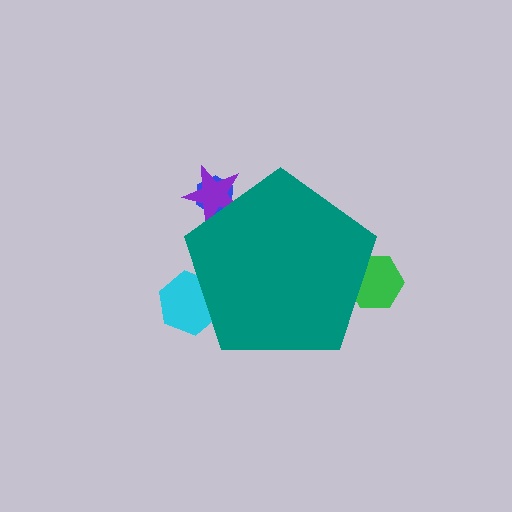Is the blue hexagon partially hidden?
Yes, the blue hexagon is partially hidden behind the teal pentagon.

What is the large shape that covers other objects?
A teal pentagon.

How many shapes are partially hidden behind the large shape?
4 shapes are partially hidden.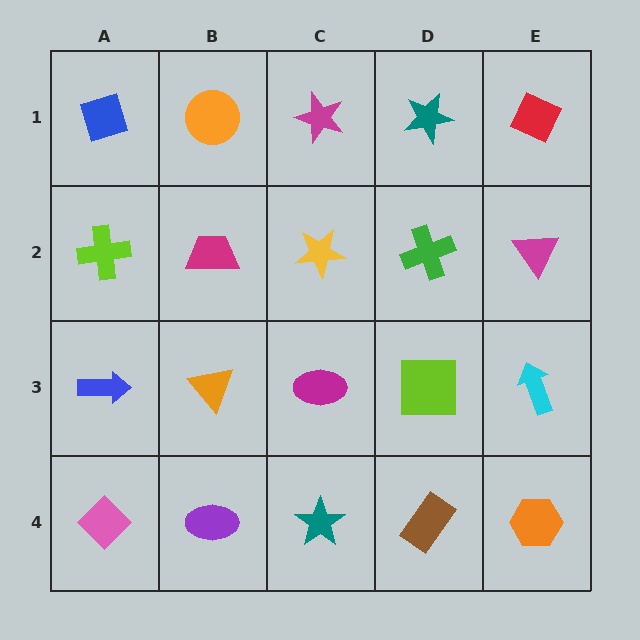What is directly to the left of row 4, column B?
A pink diamond.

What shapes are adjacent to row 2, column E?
A red diamond (row 1, column E), a cyan arrow (row 3, column E), a green cross (row 2, column D).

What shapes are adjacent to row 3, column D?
A green cross (row 2, column D), a brown rectangle (row 4, column D), a magenta ellipse (row 3, column C), a cyan arrow (row 3, column E).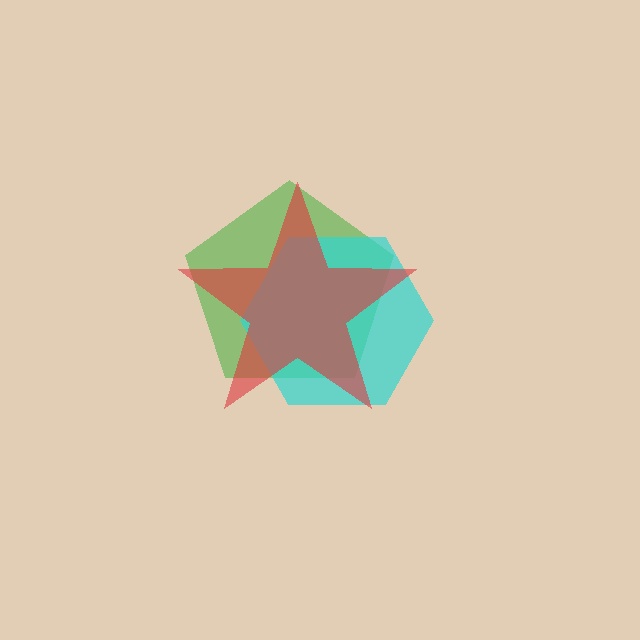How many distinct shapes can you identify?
There are 3 distinct shapes: a green pentagon, a cyan hexagon, a red star.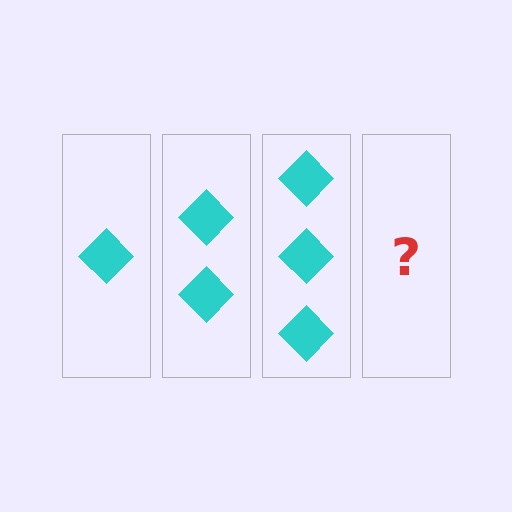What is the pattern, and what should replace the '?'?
The pattern is that each step adds one more diamond. The '?' should be 4 diamonds.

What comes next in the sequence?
The next element should be 4 diamonds.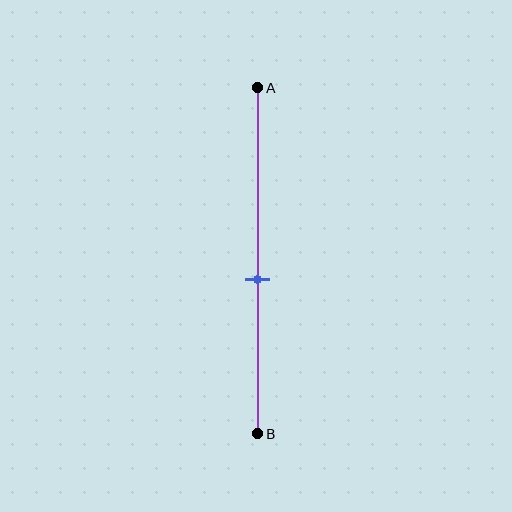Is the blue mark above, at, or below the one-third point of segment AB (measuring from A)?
The blue mark is below the one-third point of segment AB.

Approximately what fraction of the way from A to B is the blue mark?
The blue mark is approximately 55% of the way from A to B.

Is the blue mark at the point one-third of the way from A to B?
No, the mark is at about 55% from A, not at the 33% one-third point.